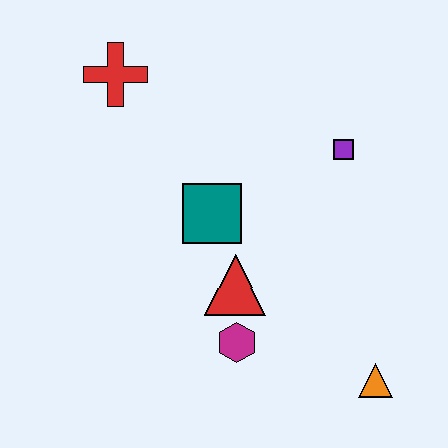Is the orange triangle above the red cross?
No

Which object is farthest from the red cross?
The orange triangle is farthest from the red cross.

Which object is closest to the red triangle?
The magenta hexagon is closest to the red triangle.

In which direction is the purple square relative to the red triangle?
The purple square is above the red triangle.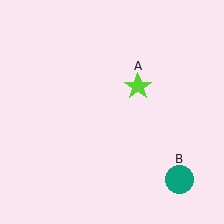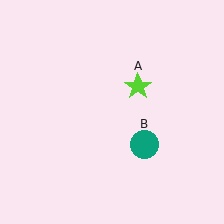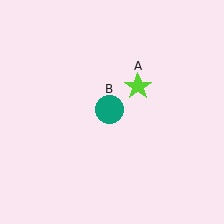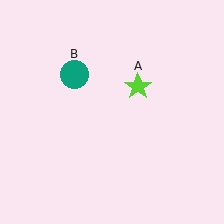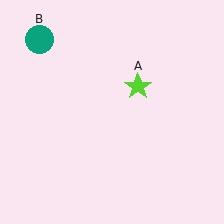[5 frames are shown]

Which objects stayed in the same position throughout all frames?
Lime star (object A) remained stationary.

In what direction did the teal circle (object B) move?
The teal circle (object B) moved up and to the left.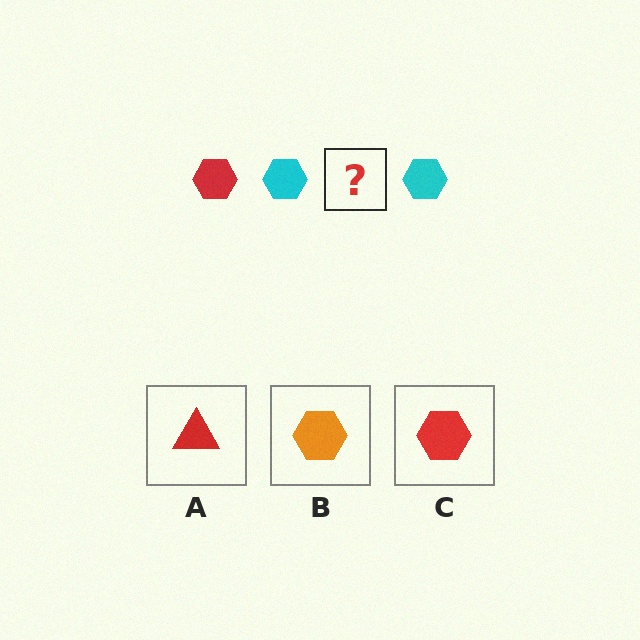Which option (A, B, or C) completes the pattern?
C.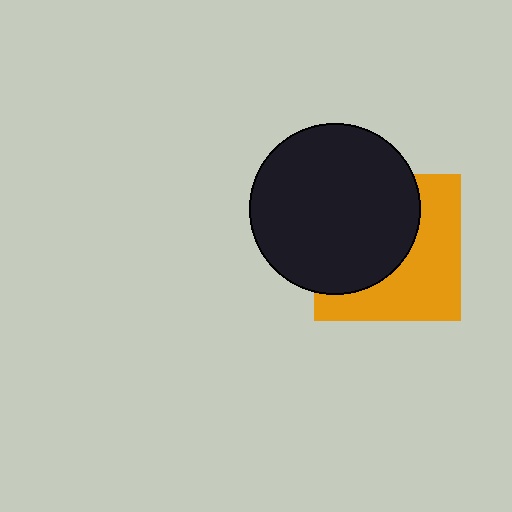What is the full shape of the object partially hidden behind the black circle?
The partially hidden object is an orange square.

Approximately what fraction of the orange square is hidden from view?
Roughly 52% of the orange square is hidden behind the black circle.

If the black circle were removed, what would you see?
You would see the complete orange square.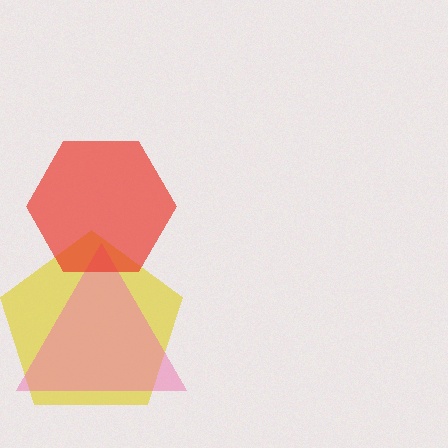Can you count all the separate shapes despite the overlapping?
Yes, there are 3 separate shapes.